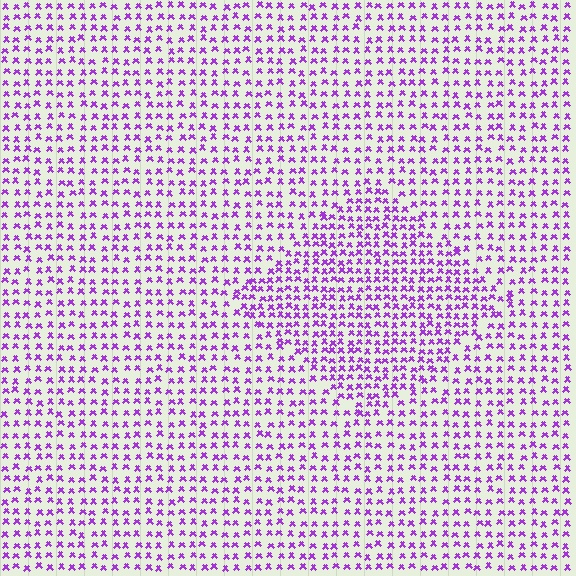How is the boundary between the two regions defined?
The boundary is defined by a change in element density (approximately 1.5x ratio). All elements are the same color, size, and shape.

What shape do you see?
I see a diamond.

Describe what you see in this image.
The image contains small purple elements arranged at two different densities. A diamond-shaped region is visible where the elements are more densely packed than the surrounding area.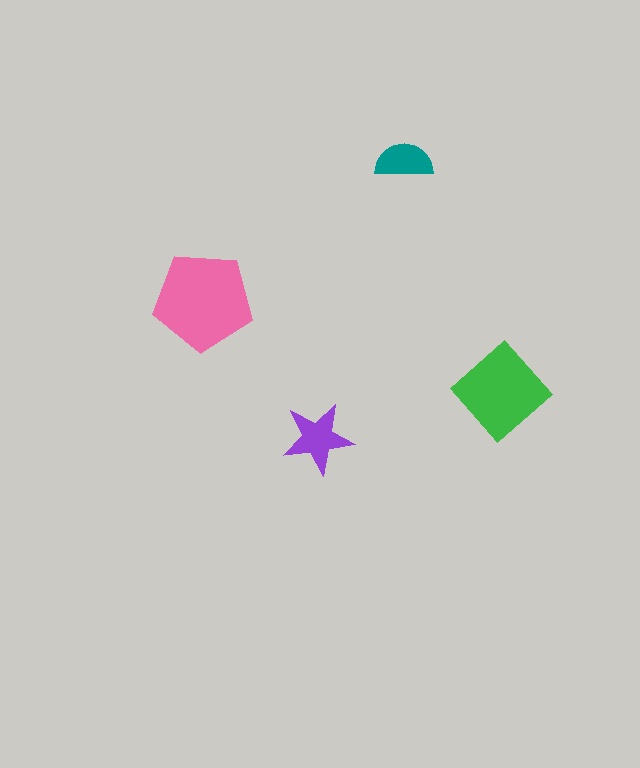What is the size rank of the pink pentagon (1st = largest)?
1st.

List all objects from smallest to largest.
The teal semicircle, the purple star, the green diamond, the pink pentagon.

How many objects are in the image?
There are 4 objects in the image.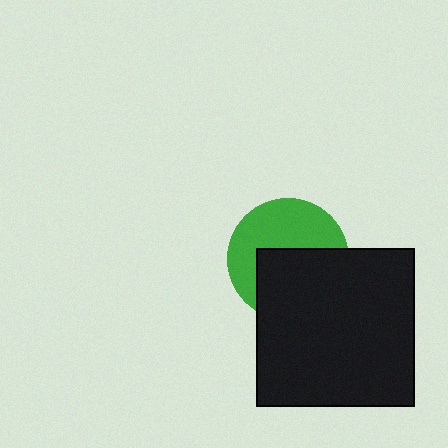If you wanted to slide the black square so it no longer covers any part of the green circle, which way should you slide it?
Slide it down — that is the most direct way to separate the two shapes.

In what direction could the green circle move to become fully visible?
The green circle could move up. That would shift it out from behind the black square entirely.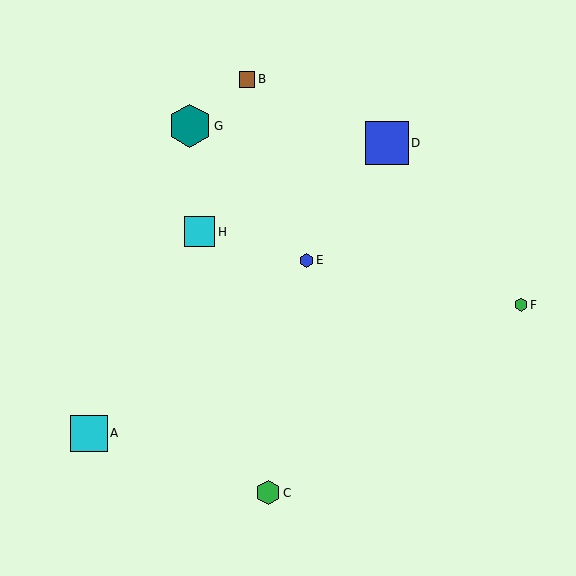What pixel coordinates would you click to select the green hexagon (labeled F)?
Click at (521, 305) to select the green hexagon F.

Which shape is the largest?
The teal hexagon (labeled G) is the largest.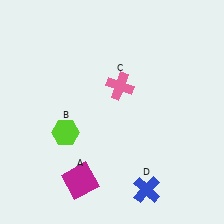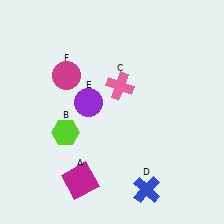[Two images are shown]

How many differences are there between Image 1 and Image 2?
There are 2 differences between the two images.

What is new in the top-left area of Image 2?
A purple circle (E) was added in the top-left area of Image 2.